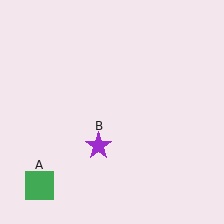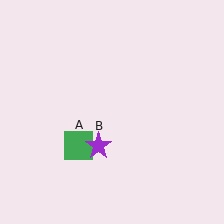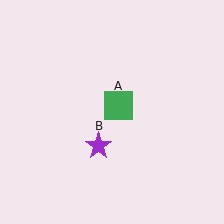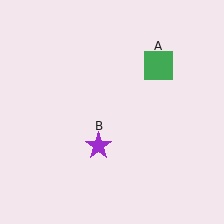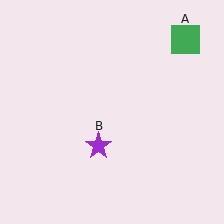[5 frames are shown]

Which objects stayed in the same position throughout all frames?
Purple star (object B) remained stationary.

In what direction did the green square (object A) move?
The green square (object A) moved up and to the right.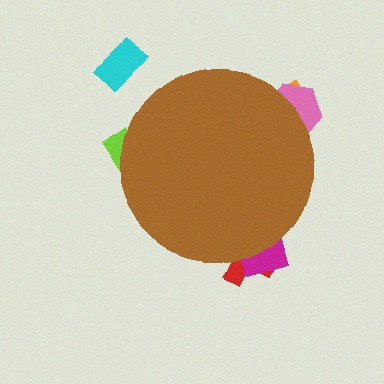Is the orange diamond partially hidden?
Yes, the orange diamond is partially hidden behind the brown circle.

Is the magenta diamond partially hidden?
Yes, the magenta diamond is partially hidden behind the brown circle.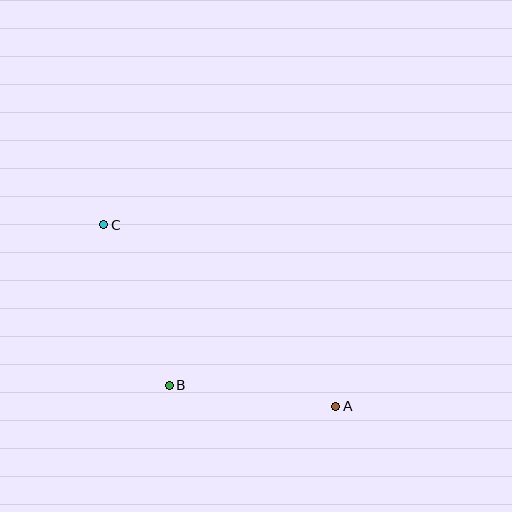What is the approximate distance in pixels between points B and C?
The distance between B and C is approximately 174 pixels.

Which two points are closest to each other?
Points A and B are closest to each other.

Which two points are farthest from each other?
Points A and C are farthest from each other.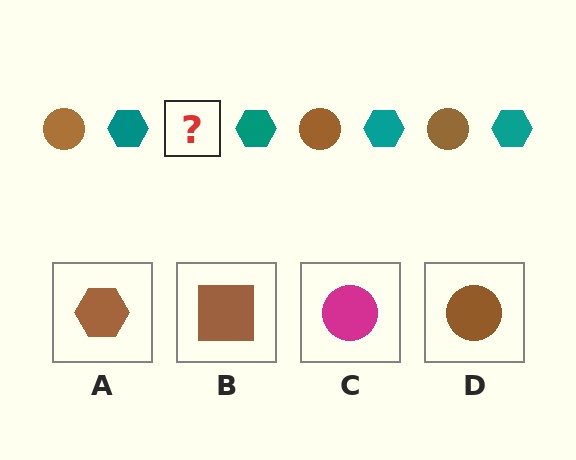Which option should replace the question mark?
Option D.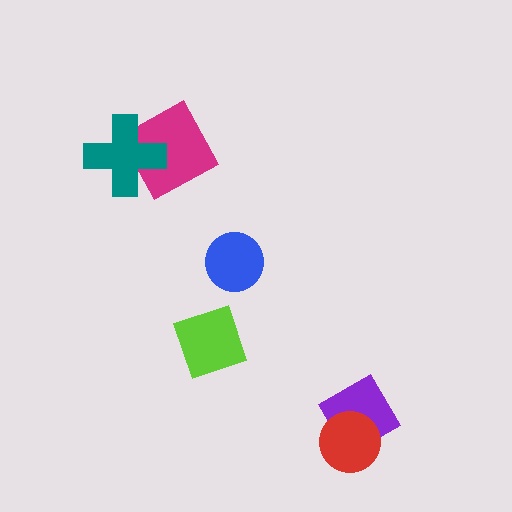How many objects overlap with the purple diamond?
1 object overlaps with the purple diamond.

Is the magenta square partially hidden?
Yes, it is partially covered by another shape.